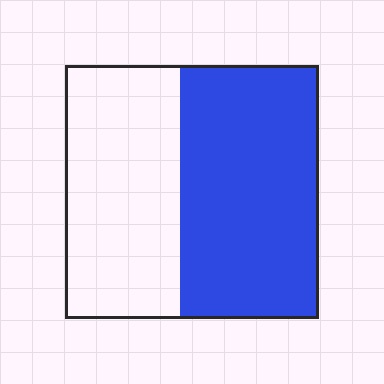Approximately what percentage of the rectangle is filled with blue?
Approximately 55%.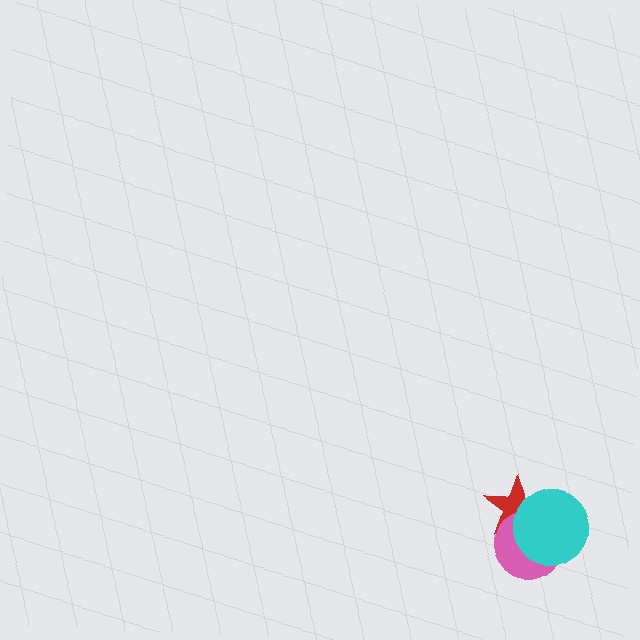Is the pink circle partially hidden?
Yes, it is partially covered by another shape.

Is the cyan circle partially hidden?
No, no other shape covers it.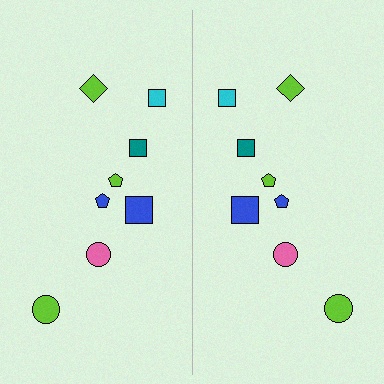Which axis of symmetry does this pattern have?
The pattern has a vertical axis of symmetry running through the center of the image.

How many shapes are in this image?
There are 16 shapes in this image.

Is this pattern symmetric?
Yes, this pattern has bilateral (reflection) symmetry.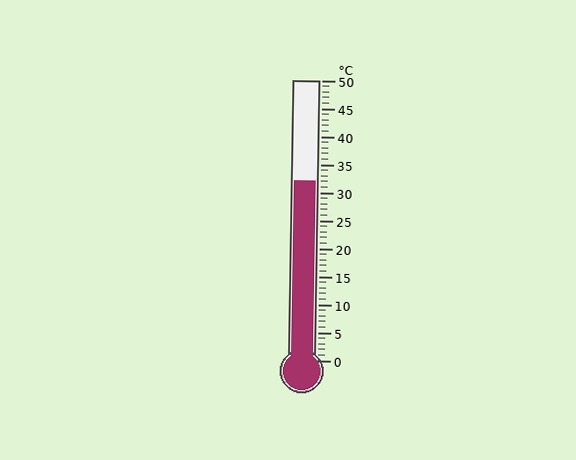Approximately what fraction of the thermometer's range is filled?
The thermometer is filled to approximately 65% of its range.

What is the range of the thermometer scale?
The thermometer scale ranges from 0°C to 50°C.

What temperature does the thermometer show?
The thermometer shows approximately 32°C.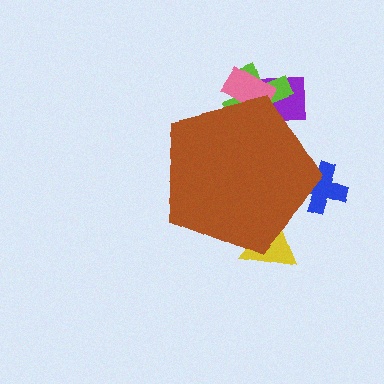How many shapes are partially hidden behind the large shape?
5 shapes are partially hidden.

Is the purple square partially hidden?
Yes, the purple square is partially hidden behind the brown pentagon.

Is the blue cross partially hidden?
Yes, the blue cross is partially hidden behind the brown pentagon.